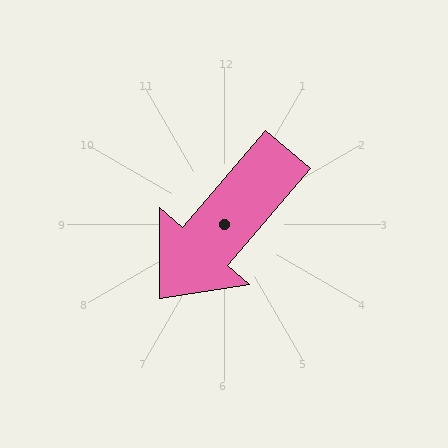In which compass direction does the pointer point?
Southwest.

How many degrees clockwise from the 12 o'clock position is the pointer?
Approximately 221 degrees.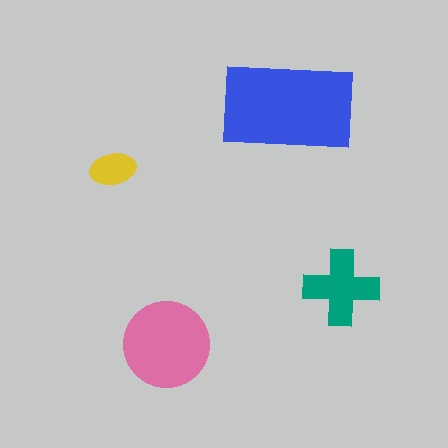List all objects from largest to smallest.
The blue rectangle, the pink circle, the teal cross, the yellow ellipse.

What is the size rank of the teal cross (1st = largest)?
3rd.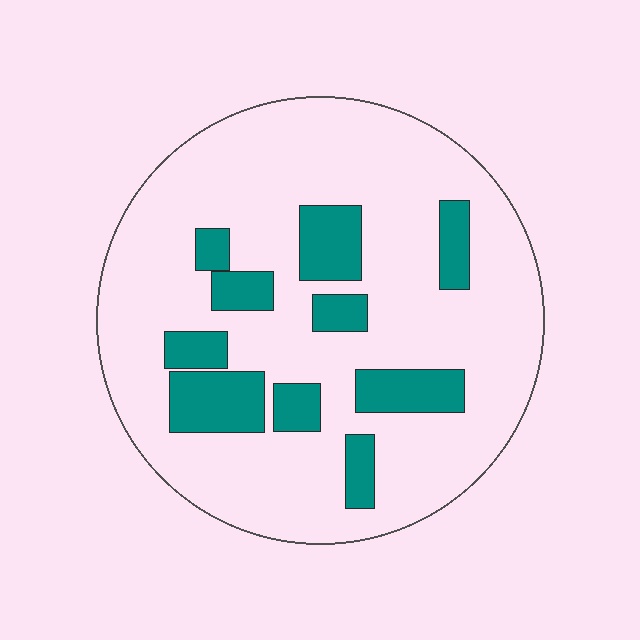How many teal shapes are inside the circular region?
10.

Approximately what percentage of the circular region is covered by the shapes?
Approximately 20%.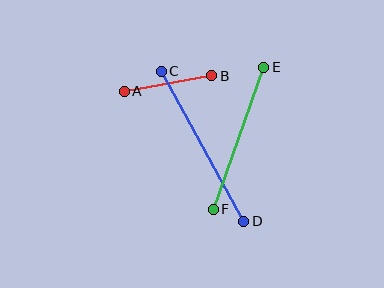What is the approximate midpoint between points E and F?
The midpoint is at approximately (238, 138) pixels.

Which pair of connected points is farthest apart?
Points C and D are farthest apart.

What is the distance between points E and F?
The distance is approximately 151 pixels.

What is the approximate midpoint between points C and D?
The midpoint is at approximately (202, 146) pixels.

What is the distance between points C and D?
The distance is approximately 172 pixels.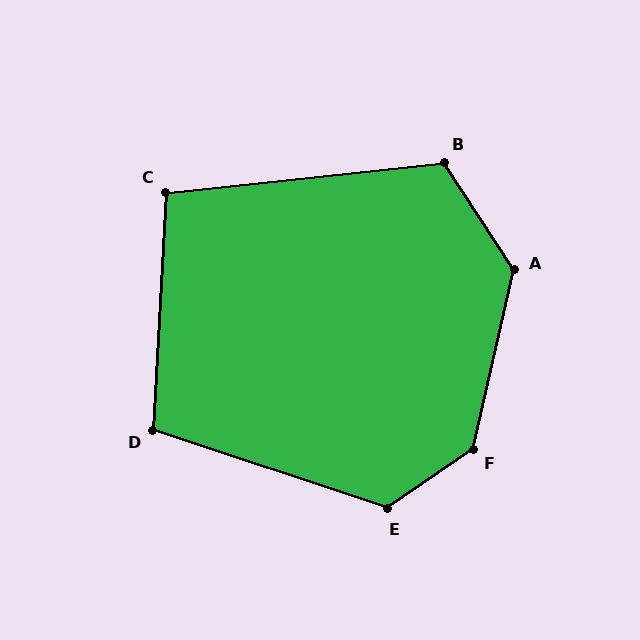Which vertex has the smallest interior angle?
C, at approximately 99 degrees.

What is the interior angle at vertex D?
Approximately 105 degrees (obtuse).